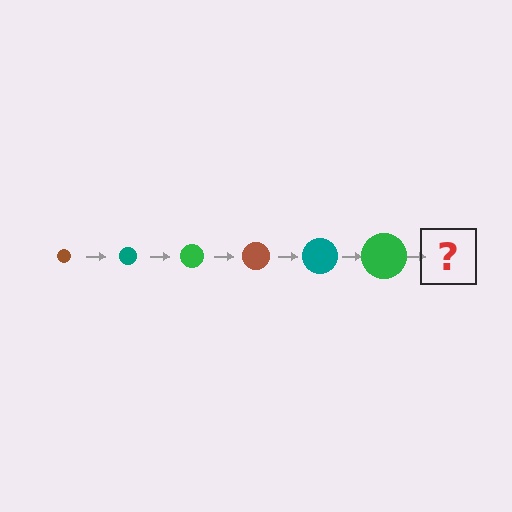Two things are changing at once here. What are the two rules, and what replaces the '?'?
The two rules are that the circle grows larger each step and the color cycles through brown, teal, and green. The '?' should be a brown circle, larger than the previous one.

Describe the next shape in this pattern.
It should be a brown circle, larger than the previous one.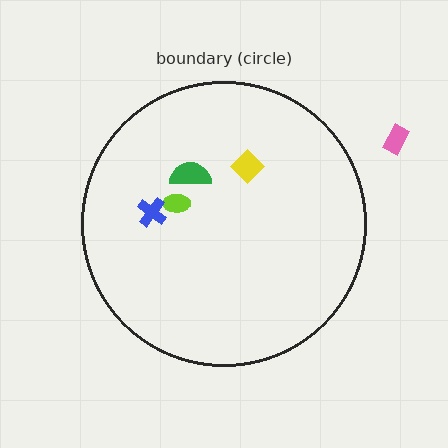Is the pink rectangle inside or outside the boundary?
Outside.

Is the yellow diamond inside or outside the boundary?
Inside.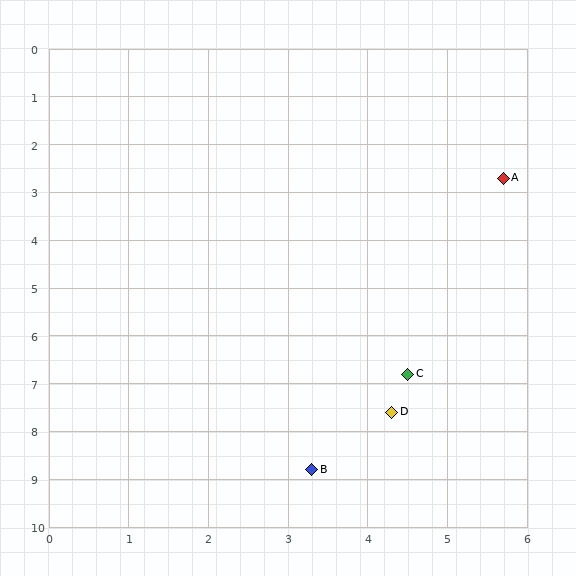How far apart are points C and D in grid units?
Points C and D are about 0.8 grid units apart.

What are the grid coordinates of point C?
Point C is at approximately (4.5, 6.8).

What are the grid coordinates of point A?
Point A is at approximately (5.7, 2.7).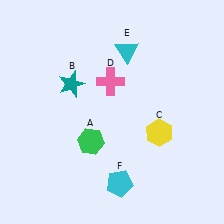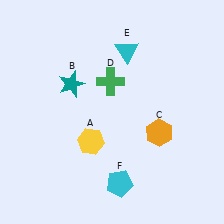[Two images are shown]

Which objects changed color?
A changed from green to yellow. C changed from yellow to orange. D changed from pink to green.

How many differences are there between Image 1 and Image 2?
There are 3 differences between the two images.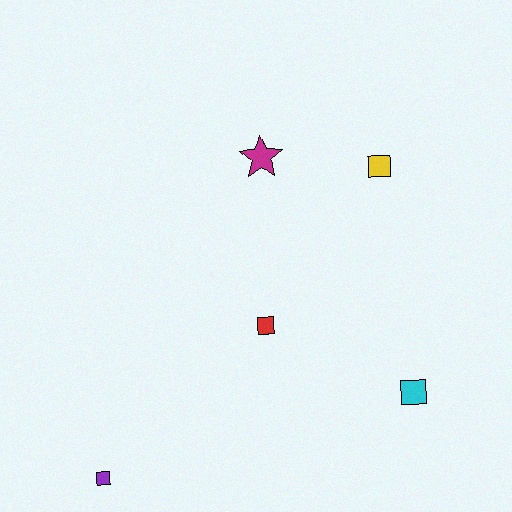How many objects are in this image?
There are 5 objects.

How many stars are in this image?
There is 1 star.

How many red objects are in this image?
There is 1 red object.